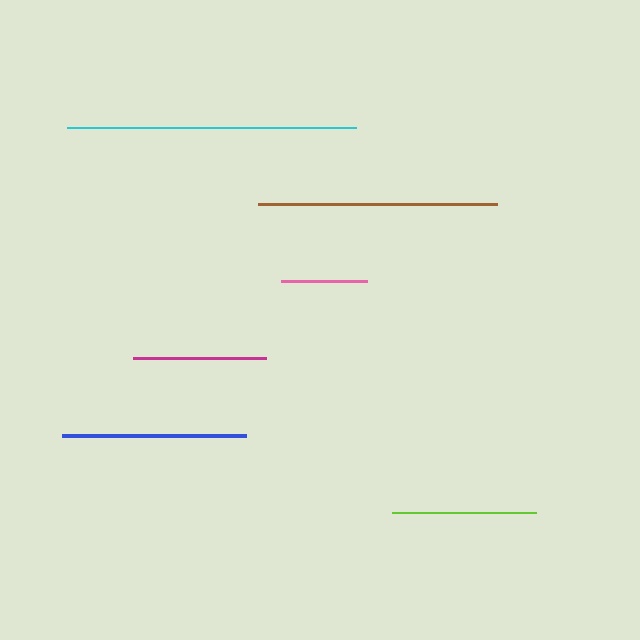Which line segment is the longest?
The cyan line is the longest at approximately 289 pixels.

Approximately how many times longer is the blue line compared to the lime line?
The blue line is approximately 1.3 times the length of the lime line.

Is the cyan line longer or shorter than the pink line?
The cyan line is longer than the pink line.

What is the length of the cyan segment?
The cyan segment is approximately 289 pixels long.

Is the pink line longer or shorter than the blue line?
The blue line is longer than the pink line.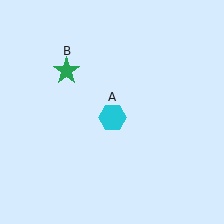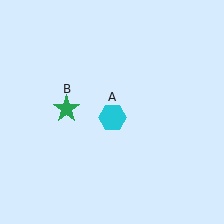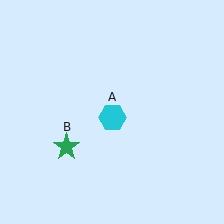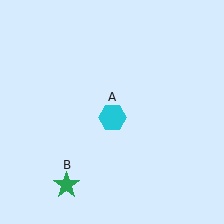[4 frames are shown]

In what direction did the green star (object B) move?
The green star (object B) moved down.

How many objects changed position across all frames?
1 object changed position: green star (object B).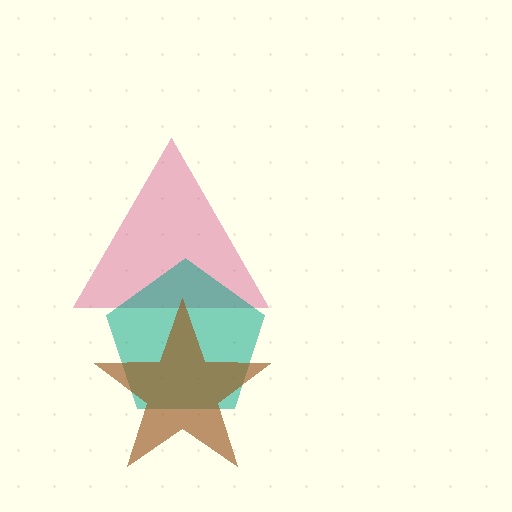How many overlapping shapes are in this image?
There are 3 overlapping shapes in the image.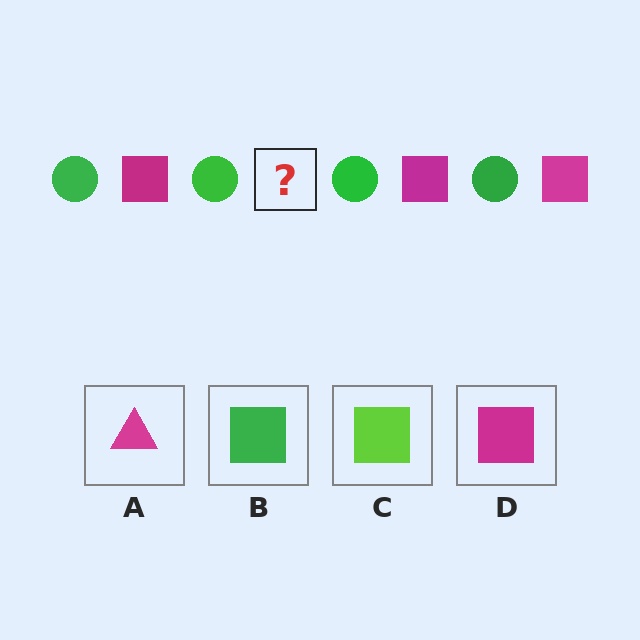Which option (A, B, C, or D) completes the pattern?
D.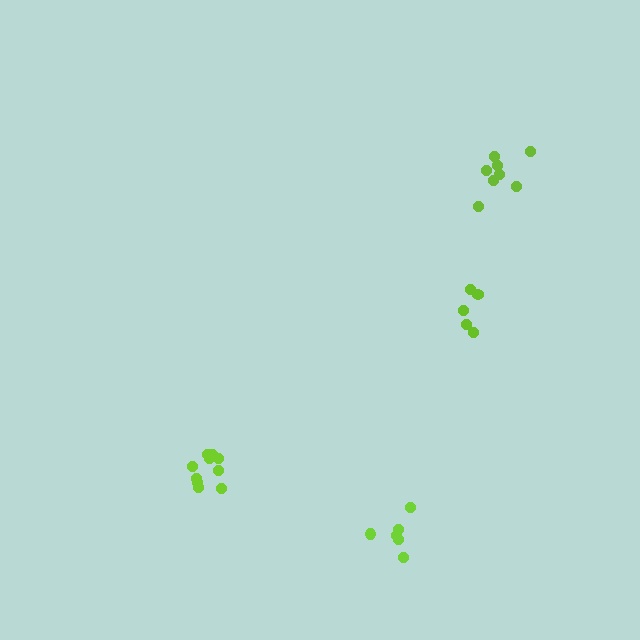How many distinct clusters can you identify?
There are 4 distinct clusters.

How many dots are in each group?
Group 1: 5 dots, Group 2: 10 dots, Group 3: 8 dots, Group 4: 6 dots (29 total).